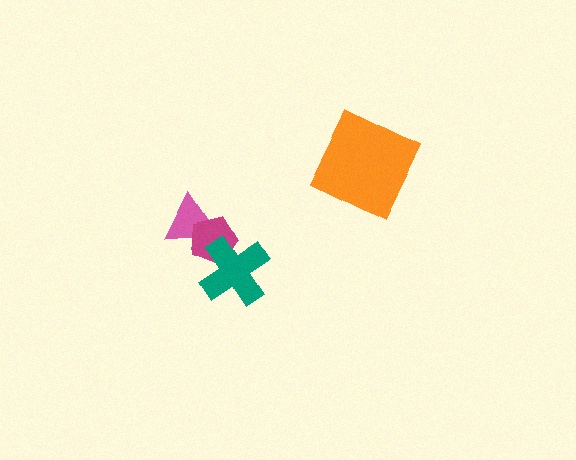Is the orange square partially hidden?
No, no other shape covers it.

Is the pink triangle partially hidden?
Yes, it is partially covered by another shape.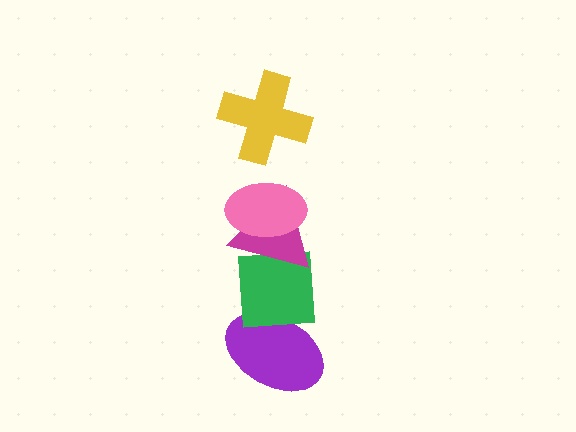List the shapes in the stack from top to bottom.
From top to bottom: the yellow cross, the pink ellipse, the magenta triangle, the green square, the purple ellipse.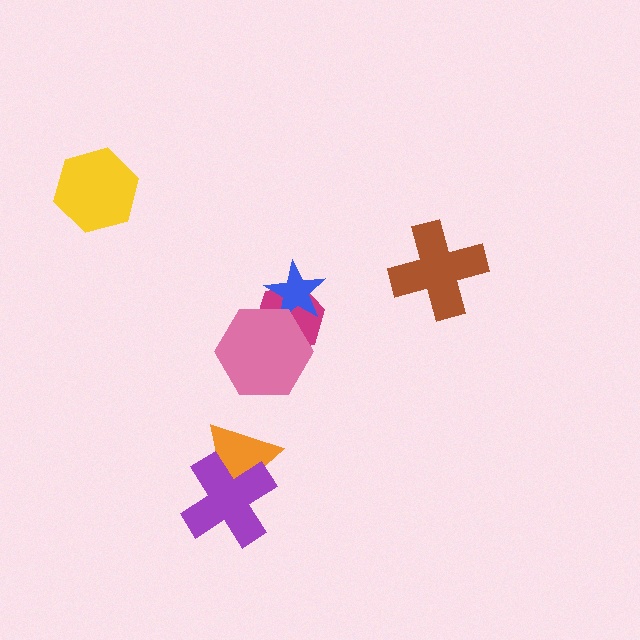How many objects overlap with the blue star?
2 objects overlap with the blue star.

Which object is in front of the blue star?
The pink hexagon is in front of the blue star.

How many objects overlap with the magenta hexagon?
2 objects overlap with the magenta hexagon.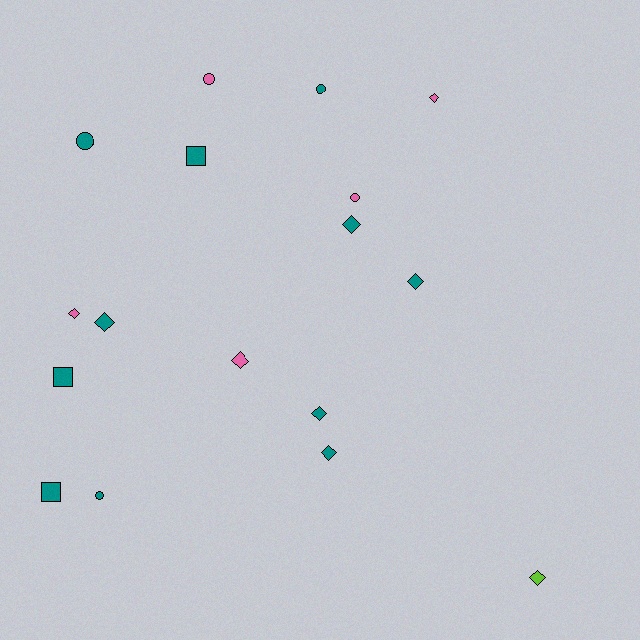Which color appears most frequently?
Teal, with 11 objects.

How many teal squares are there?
There are 3 teal squares.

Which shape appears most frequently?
Diamond, with 9 objects.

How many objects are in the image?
There are 17 objects.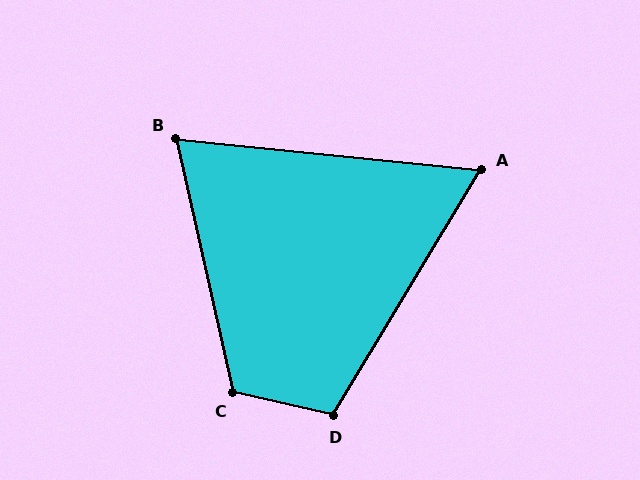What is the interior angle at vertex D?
Approximately 108 degrees (obtuse).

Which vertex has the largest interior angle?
C, at approximately 115 degrees.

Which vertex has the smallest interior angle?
A, at approximately 65 degrees.